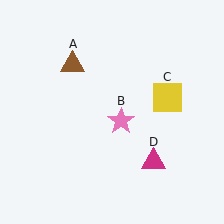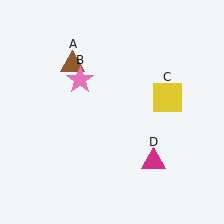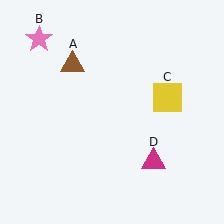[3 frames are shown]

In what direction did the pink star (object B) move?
The pink star (object B) moved up and to the left.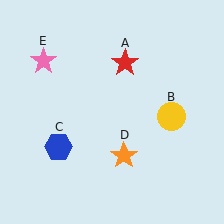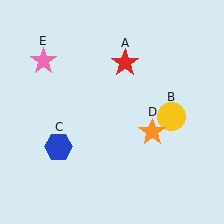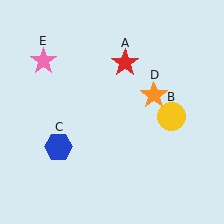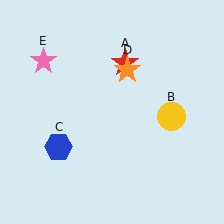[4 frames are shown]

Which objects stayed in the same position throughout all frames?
Red star (object A) and yellow circle (object B) and blue hexagon (object C) and pink star (object E) remained stationary.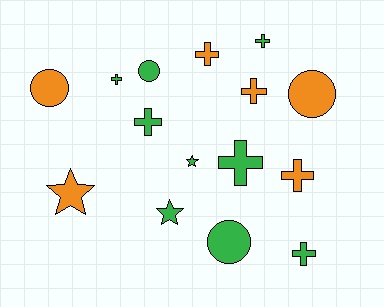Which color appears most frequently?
Green, with 9 objects.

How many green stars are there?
There are 2 green stars.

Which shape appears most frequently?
Cross, with 8 objects.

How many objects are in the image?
There are 15 objects.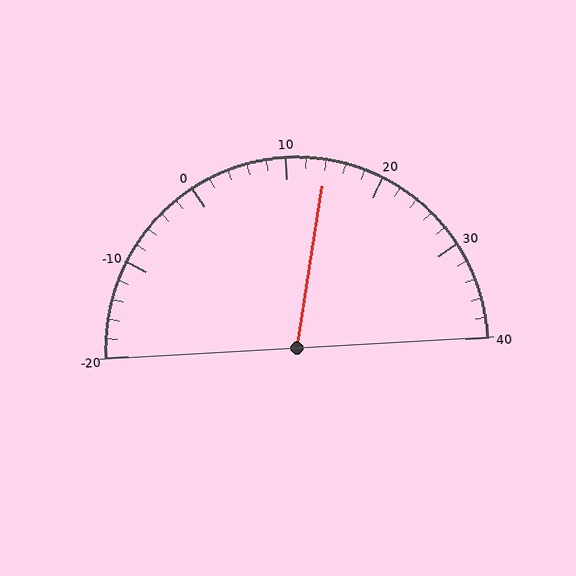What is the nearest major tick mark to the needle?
The nearest major tick mark is 10.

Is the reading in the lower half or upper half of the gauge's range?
The reading is in the upper half of the range (-20 to 40).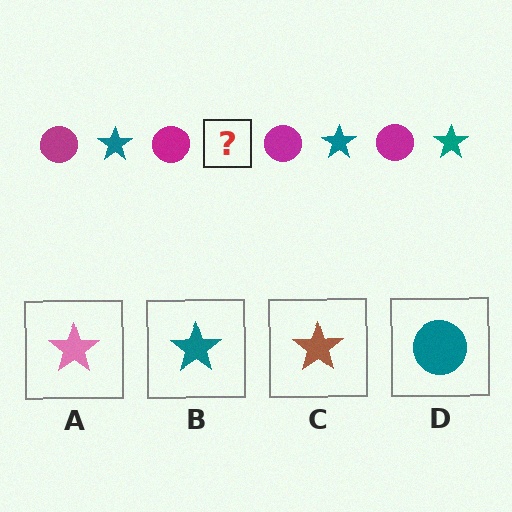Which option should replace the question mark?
Option B.